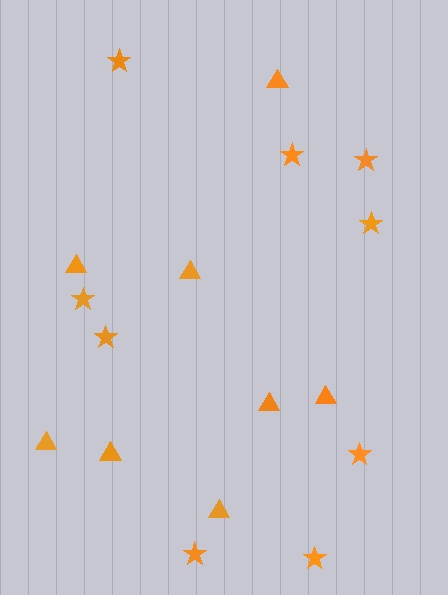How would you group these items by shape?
There are 2 groups: one group of stars (9) and one group of triangles (8).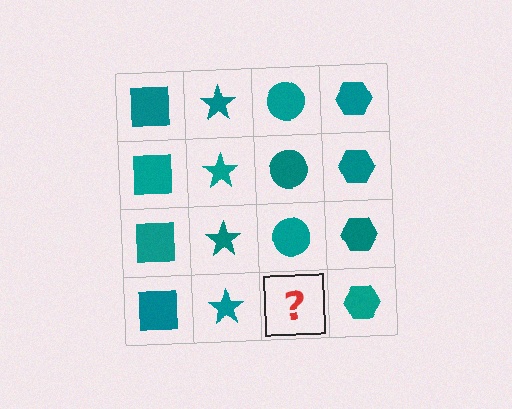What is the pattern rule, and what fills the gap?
The rule is that each column has a consistent shape. The gap should be filled with a teal circle.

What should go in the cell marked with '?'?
The missing cell should contain a teal circle.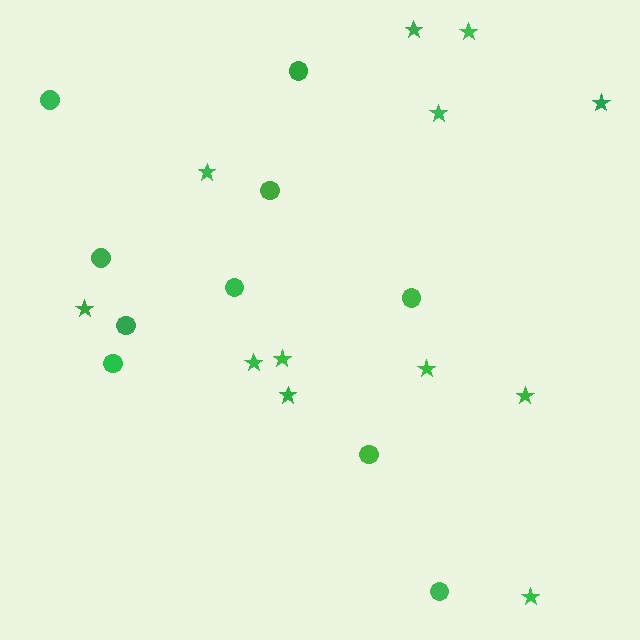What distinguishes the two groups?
There are 2 groups: one group of circles (10) and one group of stars (12).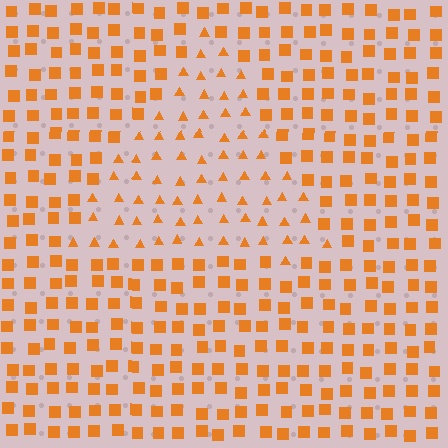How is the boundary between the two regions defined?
The boundary is defined by a change in element shape: triangles inside vs. squares outside. All elements share the same color and spacing.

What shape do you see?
I see a triangle.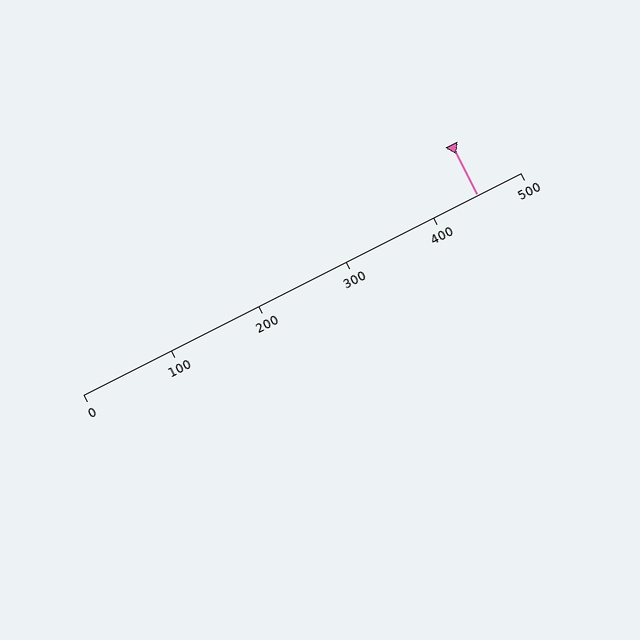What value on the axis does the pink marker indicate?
The marker indicates approximately 450.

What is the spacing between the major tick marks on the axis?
The major ticks are spaced 100 apart.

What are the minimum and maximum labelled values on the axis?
The axis runs from 0 to 500.